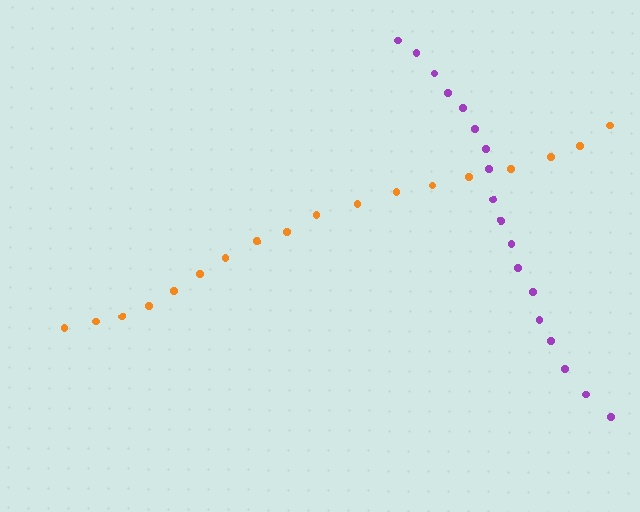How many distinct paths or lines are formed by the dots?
There are 2 distinct paths.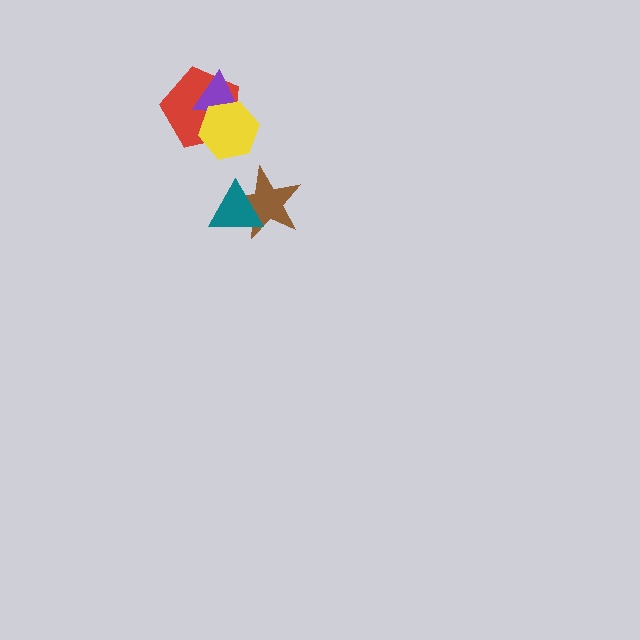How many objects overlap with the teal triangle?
1 object overlaps with the teal triangle.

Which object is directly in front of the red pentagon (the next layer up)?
The purple triangle is directly in front of the red pentagon.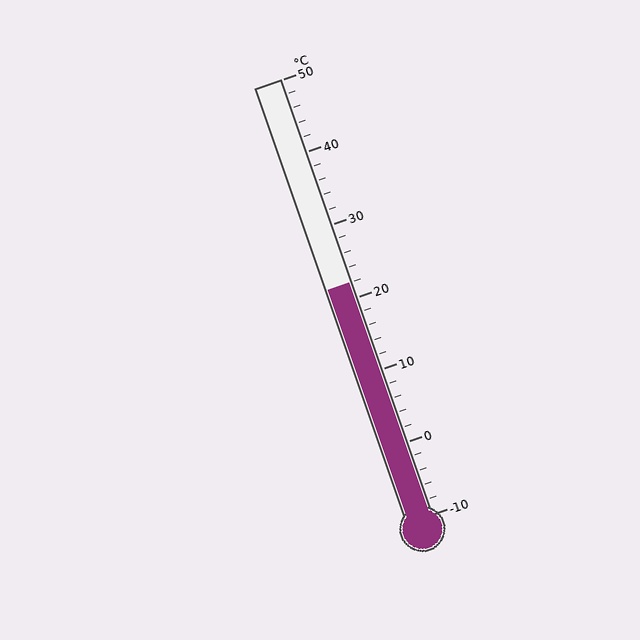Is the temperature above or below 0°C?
The temperature is above 0°C.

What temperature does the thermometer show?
The thermometer shows approximately 22°C.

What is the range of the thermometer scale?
The thermometer scale ranges from -10°C to 50°C.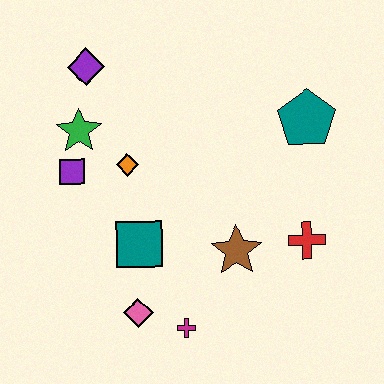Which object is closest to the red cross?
The brown star is closest to the red cross.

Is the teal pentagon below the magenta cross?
No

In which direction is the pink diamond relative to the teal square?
The pink diamond is below the teal square.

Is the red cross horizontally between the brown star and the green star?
No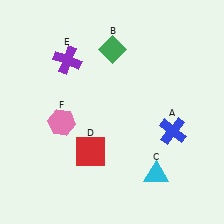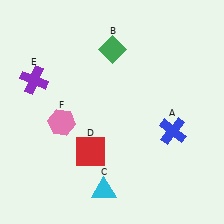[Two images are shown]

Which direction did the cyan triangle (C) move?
The cyan triangle (C) moved left.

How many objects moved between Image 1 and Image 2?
2 objects moved between the two images.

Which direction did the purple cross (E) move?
The purple cross (E) moved left.